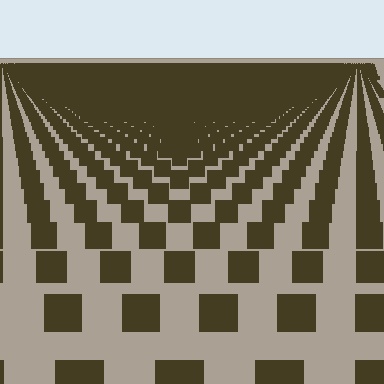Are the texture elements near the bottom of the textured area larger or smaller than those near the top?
Larger. Near the bottom, elements are closer to the viewer and appear at a bigger on-screen size.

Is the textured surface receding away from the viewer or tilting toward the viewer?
The surface is receding away from the viewer. Texture elements get smaller and denser toward the top.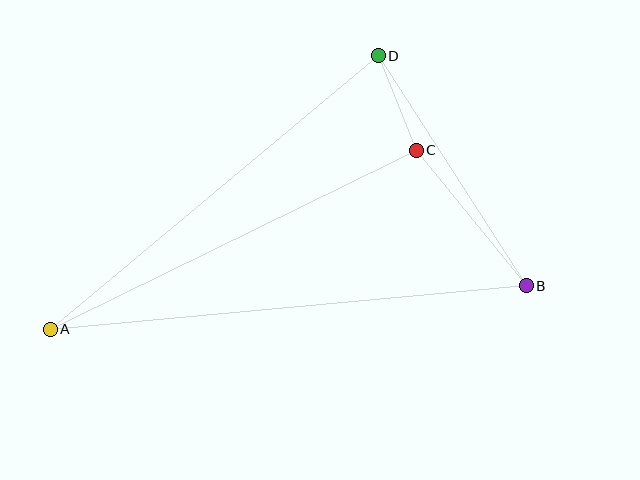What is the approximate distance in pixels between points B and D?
The distance between B and D is approximately 274 pixels.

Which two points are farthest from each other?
Points A and B are farthest from each other.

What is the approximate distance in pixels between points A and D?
The distance between A and D is approximately 427 pixels.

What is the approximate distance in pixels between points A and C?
The distance between A and C is approximately 407 pixels.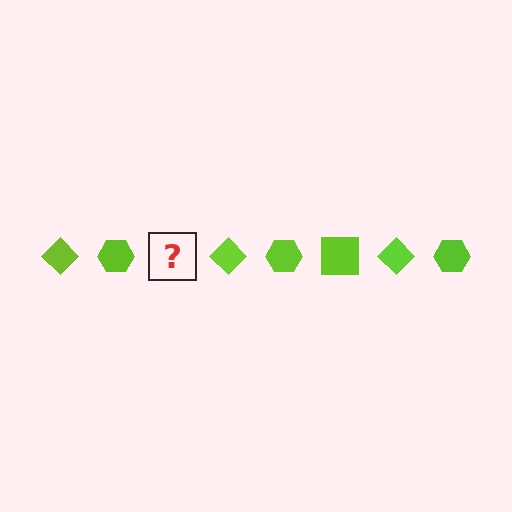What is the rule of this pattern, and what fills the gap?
The rule is that the pattern cycles through diamond, hexagon, square shapes in lime. The gap should be filled with a lime square.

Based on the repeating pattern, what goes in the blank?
The blank should be a lime square.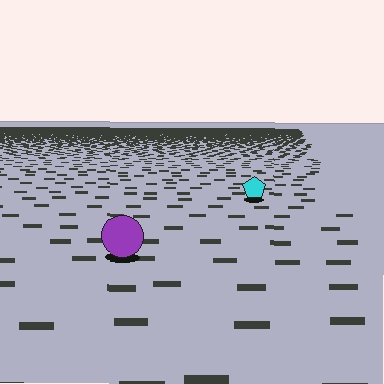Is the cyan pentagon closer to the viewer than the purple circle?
No. The purple circle is closer — you can tell from the texture gradient: the ground texture is coarser near it.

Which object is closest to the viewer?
The purple circle is closest. The texture marks near it are larger and more spread out.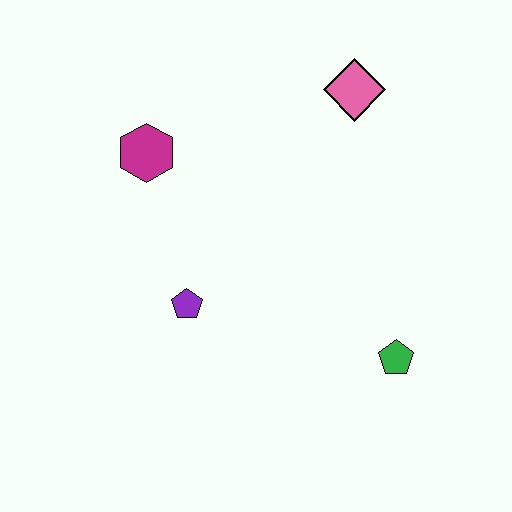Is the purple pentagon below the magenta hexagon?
Yes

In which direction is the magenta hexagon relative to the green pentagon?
The magenta hexagon is to the left of the green pentagon.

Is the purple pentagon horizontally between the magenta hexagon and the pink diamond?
Yes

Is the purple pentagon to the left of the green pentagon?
Yes